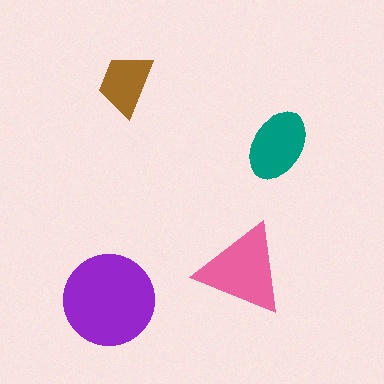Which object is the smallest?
The brown trapezoid.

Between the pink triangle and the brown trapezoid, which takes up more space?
The pink triangle.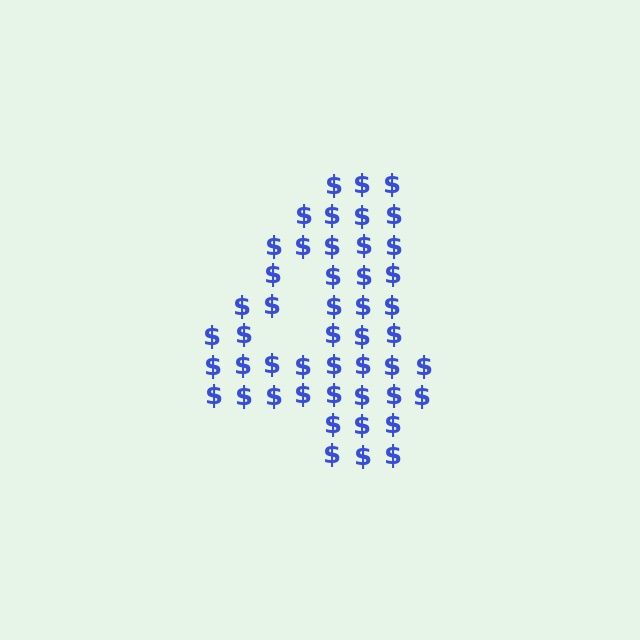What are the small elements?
The small elements are dollar signs.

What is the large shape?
The large shape is the digit 4.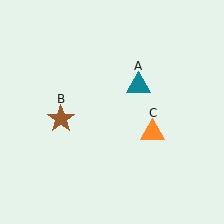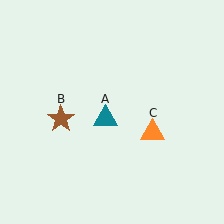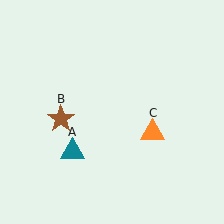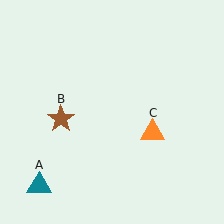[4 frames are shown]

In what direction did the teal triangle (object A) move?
The teal triangle (object A) moved down and to the left.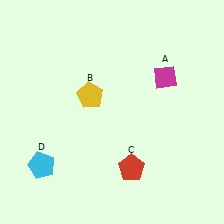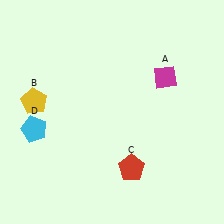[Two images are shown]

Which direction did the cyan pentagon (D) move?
The cyan pentagon (D) moved up.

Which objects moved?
The objects that moved are: the yellow pentagon (B), the cyan pentagon (D).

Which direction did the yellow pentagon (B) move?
The yellow pentagon (B) moved left.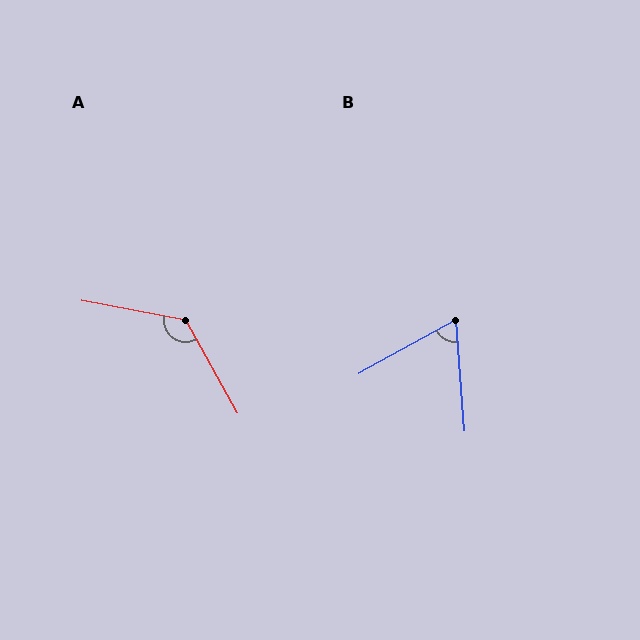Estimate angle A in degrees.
Approximately 130 degrees.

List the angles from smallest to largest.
B (65°), A (130°).